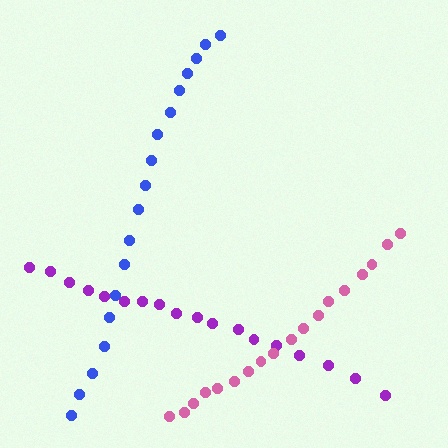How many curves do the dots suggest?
There are 3 distinct paths.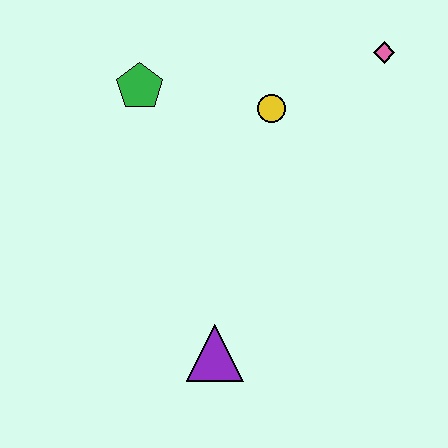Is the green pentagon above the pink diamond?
No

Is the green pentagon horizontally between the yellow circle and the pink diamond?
No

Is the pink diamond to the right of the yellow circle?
Yes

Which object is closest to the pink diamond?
The yellow circle is closest to the pink diamond.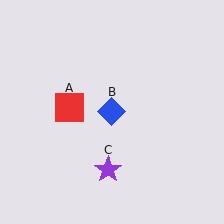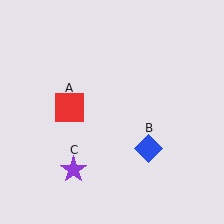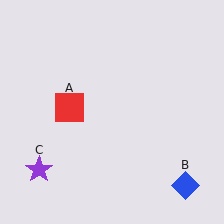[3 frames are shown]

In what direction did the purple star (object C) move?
The purple star (object C) moved left.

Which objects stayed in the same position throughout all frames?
Red square (object A) remained stationary.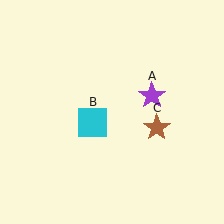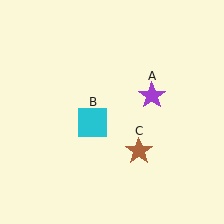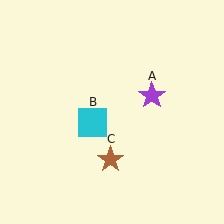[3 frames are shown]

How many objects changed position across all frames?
1 object changed position: brown star (object C).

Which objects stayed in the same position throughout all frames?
Purple star (object A) and cyan square (object B) remained stationary.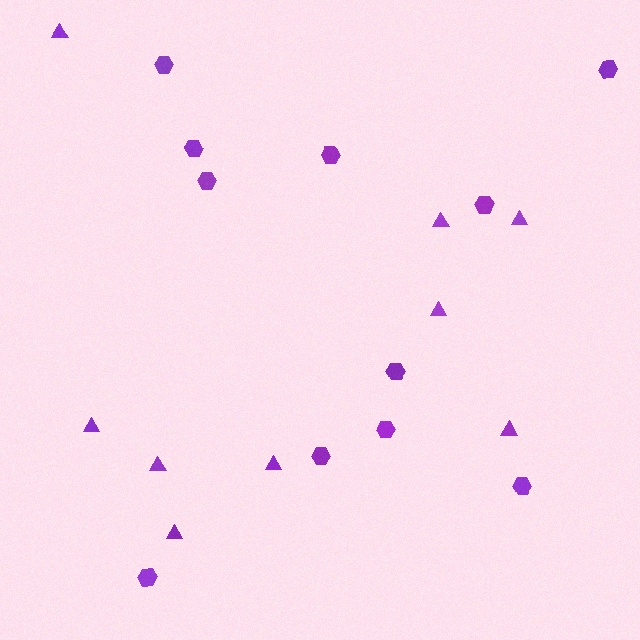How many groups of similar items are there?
There are 2 groups: one group of hexagons (11) and one group of triangles (9).